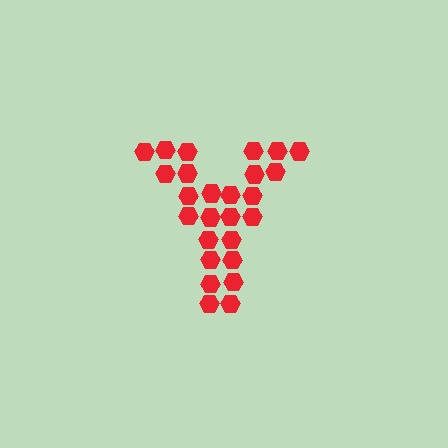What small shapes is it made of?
It is made of small hexagons.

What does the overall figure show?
The overall figure shows the letter Y.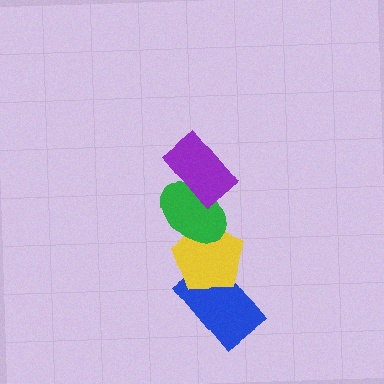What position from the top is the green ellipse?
The green ellipse is 2nd from the top.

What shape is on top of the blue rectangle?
The yellow pentagon is on top of the blue rectangle.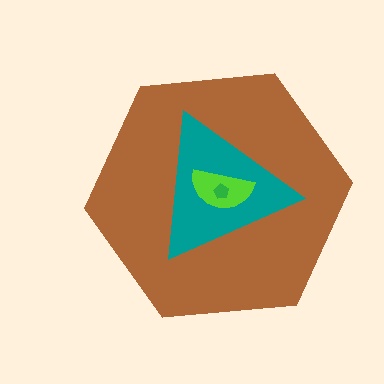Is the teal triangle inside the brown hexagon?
Yes.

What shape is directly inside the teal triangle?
The lime semicircle.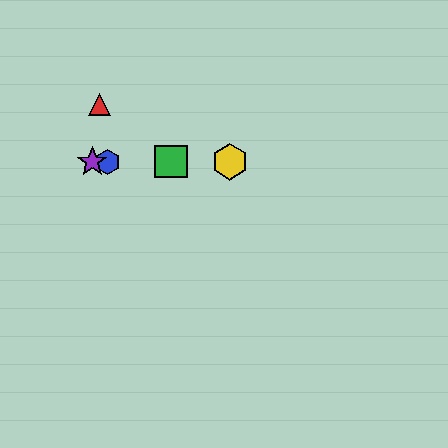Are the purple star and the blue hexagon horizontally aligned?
Yes, both are at y≈162.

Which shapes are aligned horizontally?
The blue hexagon, the green square, the yellow hexagon, the purple star are aligned horizontally.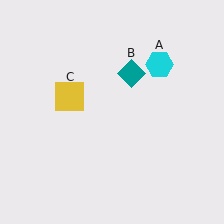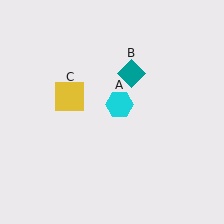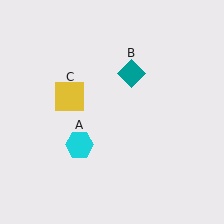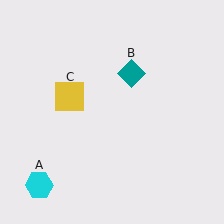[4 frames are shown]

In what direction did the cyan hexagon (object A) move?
The cyan hexagon (object A) moved down and to the left.